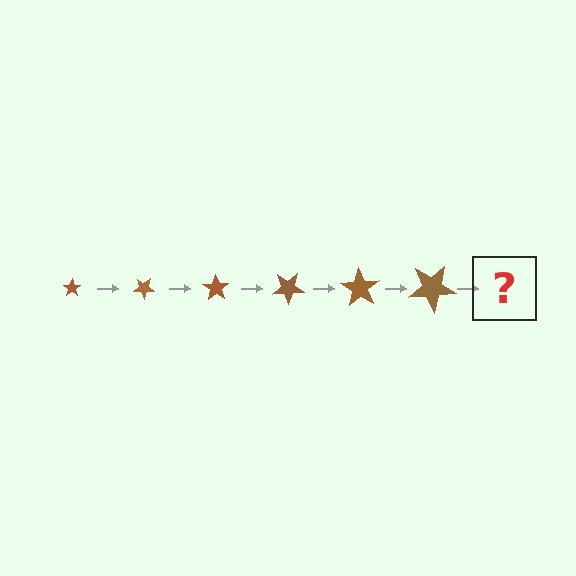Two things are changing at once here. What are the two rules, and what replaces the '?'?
The two rules are that the star grows larger each step and it rotates 35 degrees each step. The '?' should be a star, larger than the previous one and rotated 210 degrees from the start.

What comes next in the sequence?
The next element should be a star, larger than the previous one and rotated 210 degrees from the start.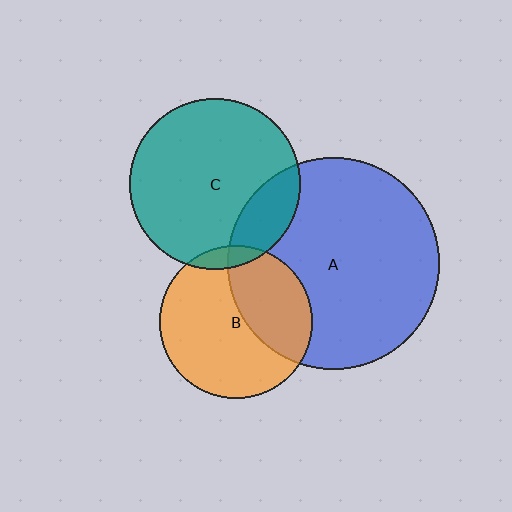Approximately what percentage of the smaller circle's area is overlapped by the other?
Approximately 35%.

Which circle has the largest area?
Circle A (blue).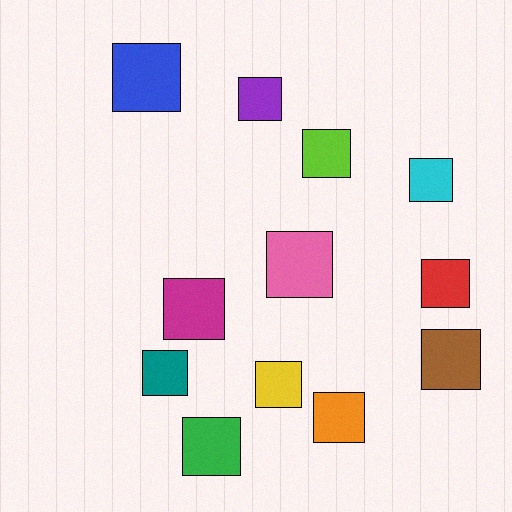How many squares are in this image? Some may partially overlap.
There are 12 squares.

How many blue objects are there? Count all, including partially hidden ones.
There is 1 blue object.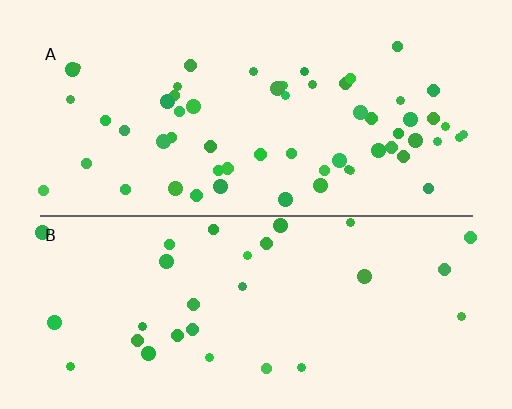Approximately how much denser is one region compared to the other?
Approximately 2.0× — region A over region B.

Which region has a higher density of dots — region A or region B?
A (the top).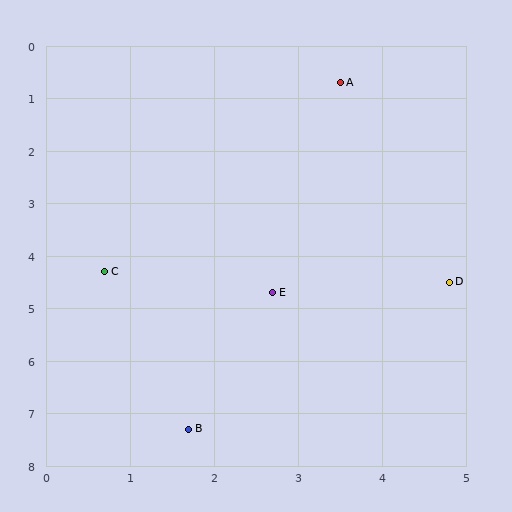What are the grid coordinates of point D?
Point D is at approximately (4.8, 4.5).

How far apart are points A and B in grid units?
Points A and B are about 6.8 grid units apart.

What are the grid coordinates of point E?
Point E is at approximately (2.7, 4.7).